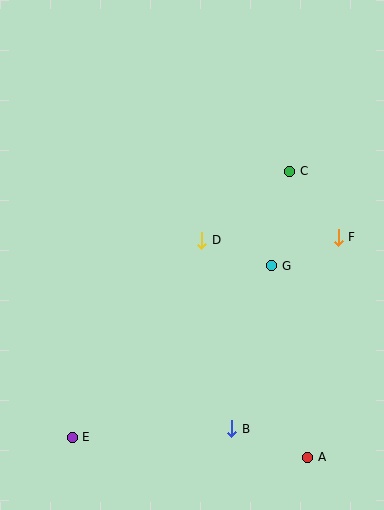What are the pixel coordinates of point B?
Point B is at (232, 429).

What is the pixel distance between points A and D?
The distance between A and D is 242 pixels.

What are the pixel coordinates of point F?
Point F is at (338, 237).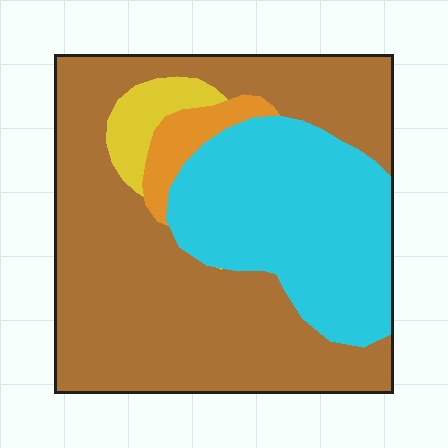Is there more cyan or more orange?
Cyan.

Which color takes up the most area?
Brown, at roughly 60%.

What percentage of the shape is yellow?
Yellow covers roughly 5% of the shape.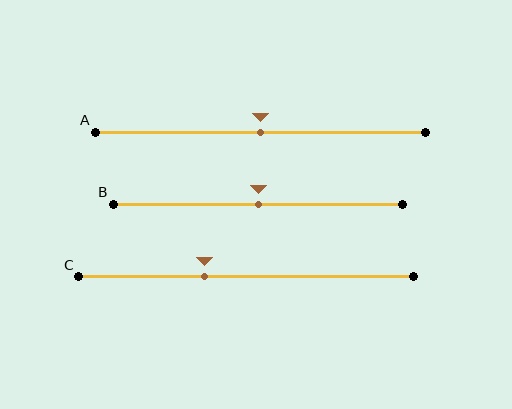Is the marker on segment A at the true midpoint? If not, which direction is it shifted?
Yes, the marker on segment A is at the true midpoint.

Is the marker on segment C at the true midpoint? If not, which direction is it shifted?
No, the marker on segment C is shifted to the left by about 13% of the segment length.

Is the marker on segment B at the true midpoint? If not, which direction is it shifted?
Yes, the marker on segment B is at the true midpoint.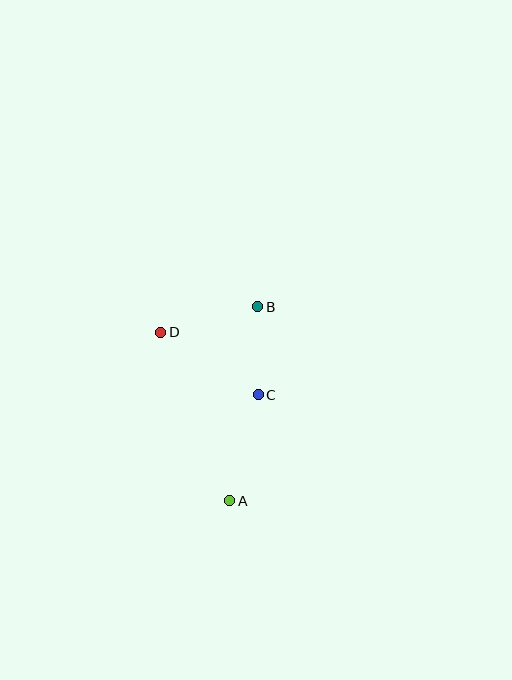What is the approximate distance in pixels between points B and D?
The distance between B and D is approximately 100 pixels.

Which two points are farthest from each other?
Points A and B are farthest from each other.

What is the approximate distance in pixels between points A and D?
The distance between A and D is approximately 182 pixels.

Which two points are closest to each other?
Points B and C are closest to each other.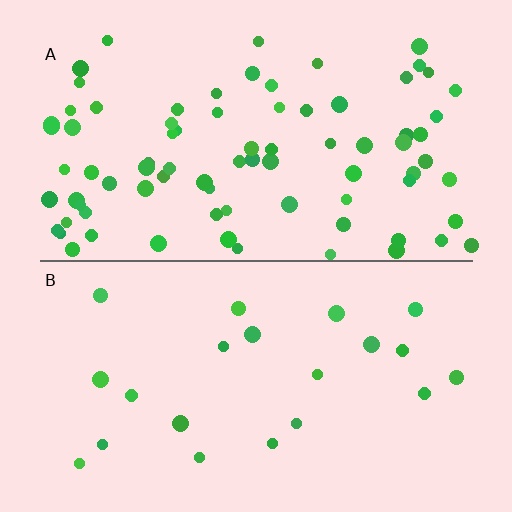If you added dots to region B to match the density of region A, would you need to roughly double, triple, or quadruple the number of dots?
Approximately quadruple.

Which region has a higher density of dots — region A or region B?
A (the top).